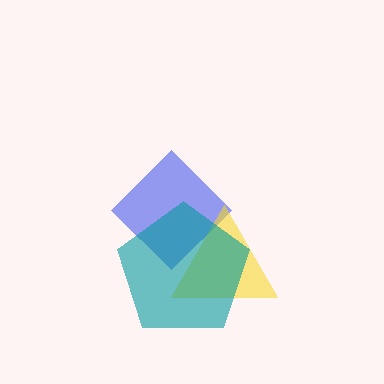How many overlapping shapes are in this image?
There are 3 overlapping shapes in the image.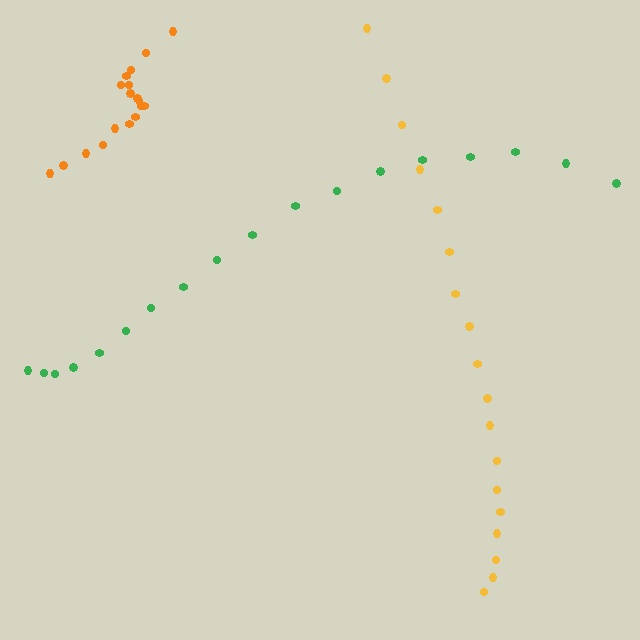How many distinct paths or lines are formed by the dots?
There are 3 distinct paths.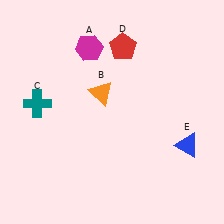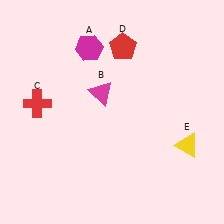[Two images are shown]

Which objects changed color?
B changed from orange to magenta. C changed from teal to red. E changed from blue to yellow.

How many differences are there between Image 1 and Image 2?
There are 3 differences between the two images.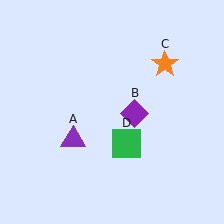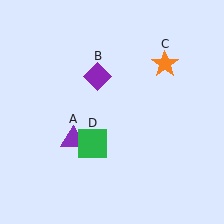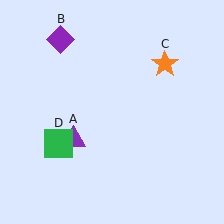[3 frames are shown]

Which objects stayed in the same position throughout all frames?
Purple triangle (object A) and orange star (object C) remained stationary.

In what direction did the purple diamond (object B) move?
The purple diamond (object B) moved up and to the left.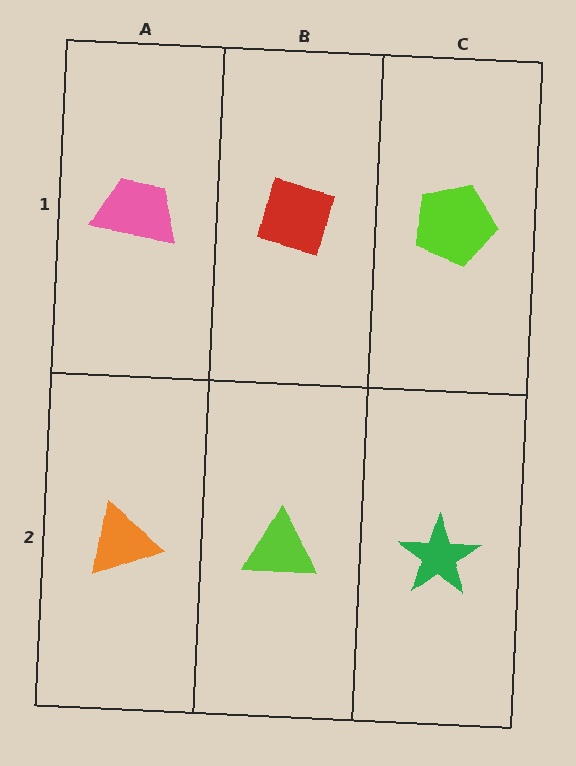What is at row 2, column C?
A green star.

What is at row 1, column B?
A red square.